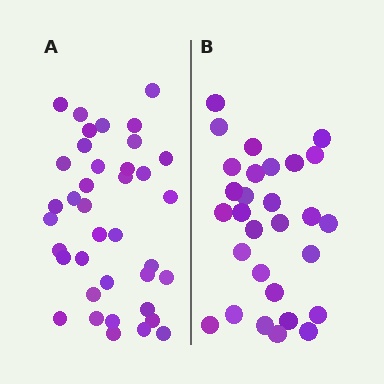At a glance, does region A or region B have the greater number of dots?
Region A (the left region) has more dots.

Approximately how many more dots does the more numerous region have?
Region A has roughly 8 or so more dots than region B.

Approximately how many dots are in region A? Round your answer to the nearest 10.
About 40 dots. (The exact count is 38, which rounds to 40.)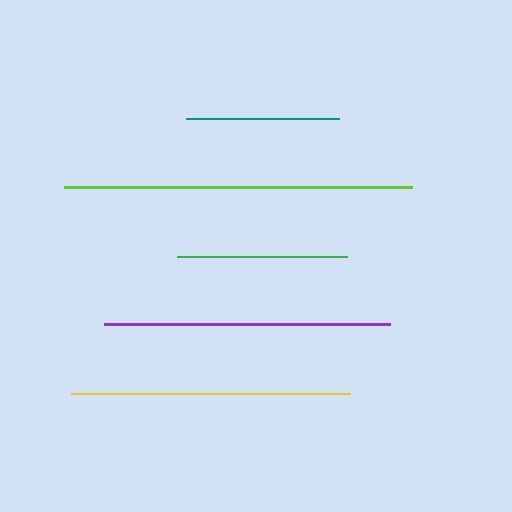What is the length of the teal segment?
The teal segment is approximately 153 pixels long.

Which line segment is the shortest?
The teal line is the shortest at approximately 153 pixels.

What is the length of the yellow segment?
The yellow segment is approximately 278 pixels long.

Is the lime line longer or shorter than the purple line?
The lime line is longer than the purple line.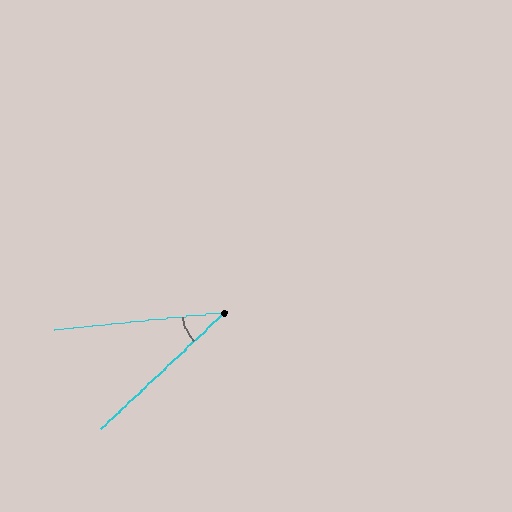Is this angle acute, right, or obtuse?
It is acute.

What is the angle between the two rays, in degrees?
Approximately 37 degrees.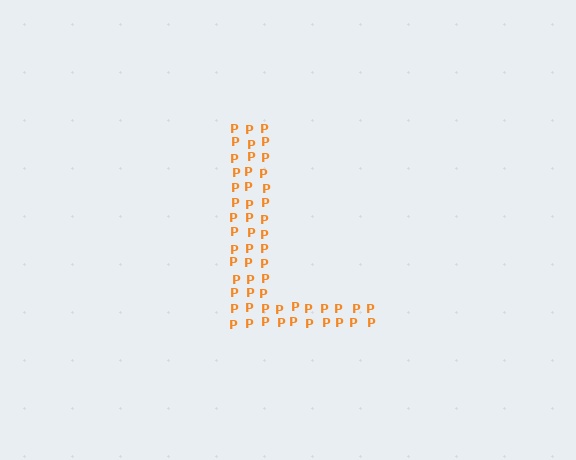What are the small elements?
The small elements are letter P's.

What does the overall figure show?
The overall figure shows the letter L.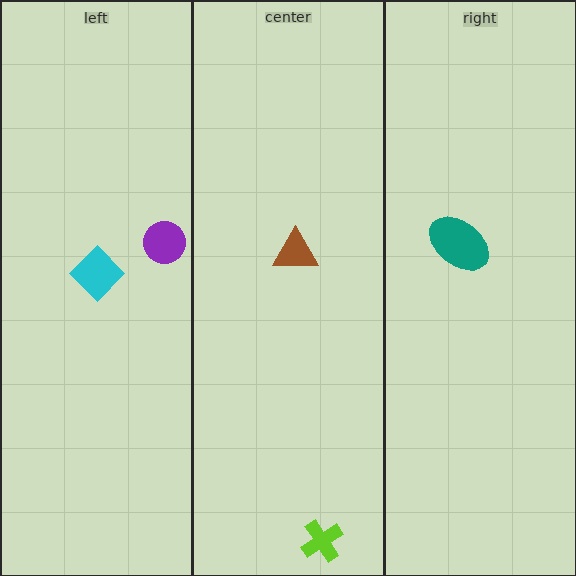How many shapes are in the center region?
2.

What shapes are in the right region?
The teal ellipse.